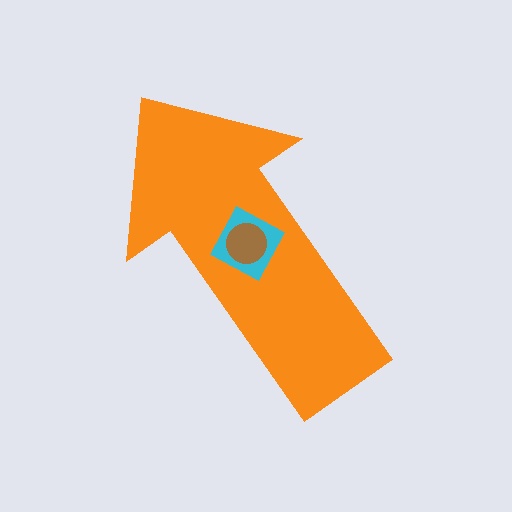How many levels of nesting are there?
3.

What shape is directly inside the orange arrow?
The cyan square.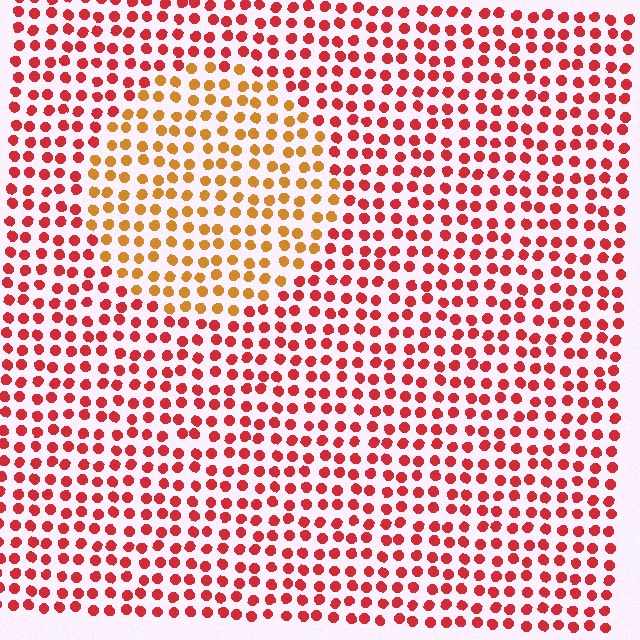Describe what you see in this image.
The image is filled with small red elements in a uniform arrangement. A circle-shaped region is visible where the elements are tinted to a slightly different hue, forming a subtle color boundary.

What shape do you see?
I see a circle.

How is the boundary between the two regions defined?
The boundary is defined purely by a slight shift in hue (about 39 degrees). Spacing, size, and orientation are identical on both sides.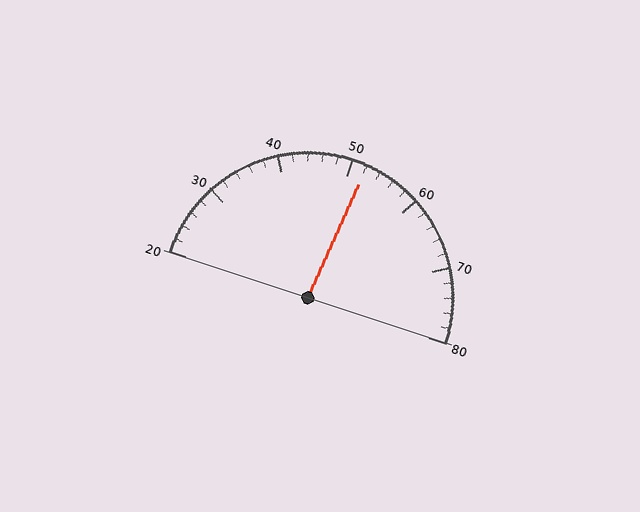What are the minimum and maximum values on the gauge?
The gauge ranges from 20 to 80.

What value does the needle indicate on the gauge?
The needle indicates approximately 52.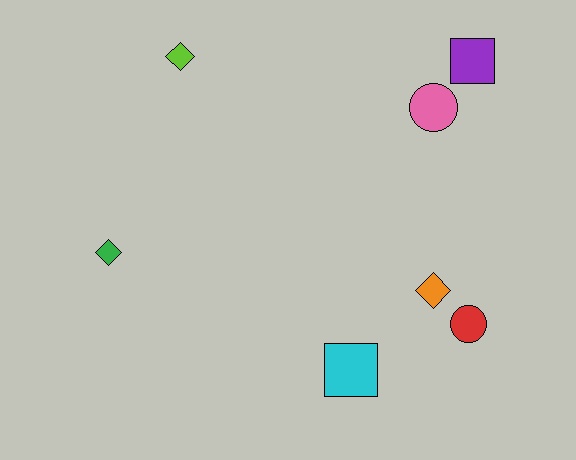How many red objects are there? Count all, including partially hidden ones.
There is 1 red object.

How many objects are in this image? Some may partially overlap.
There are 7 objects.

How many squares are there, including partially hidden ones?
There are 2 squares.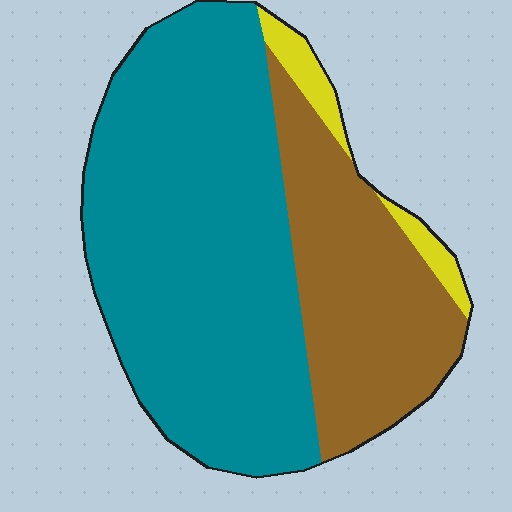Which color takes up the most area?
Teal, at roughly 65%.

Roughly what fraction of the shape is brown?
Brown takes up between a sixth and a third of the shape.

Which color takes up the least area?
Yellow, at roughly 5%.